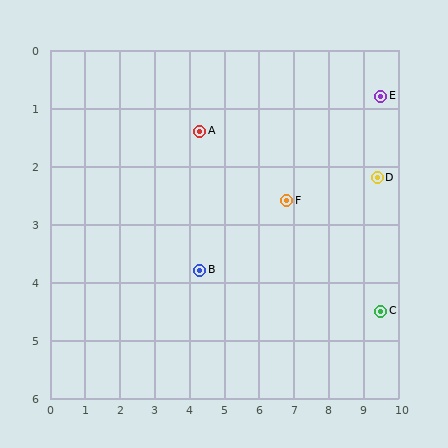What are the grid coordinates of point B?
Point B is at approximately (4.3, 3.8).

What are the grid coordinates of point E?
Point E is at approximately (9.5, 0.8).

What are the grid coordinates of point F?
Point F is at approximately (6.8, 2.6).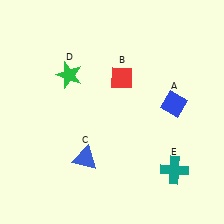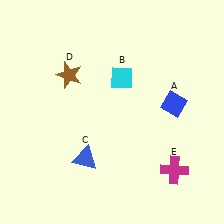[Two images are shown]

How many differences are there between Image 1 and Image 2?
There are 3 differences between the two images.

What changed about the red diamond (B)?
In Image 1, B is red. In Image 2, it changed to cyan.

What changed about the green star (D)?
In Image 1, D is green. In Image 2, it changed to brown.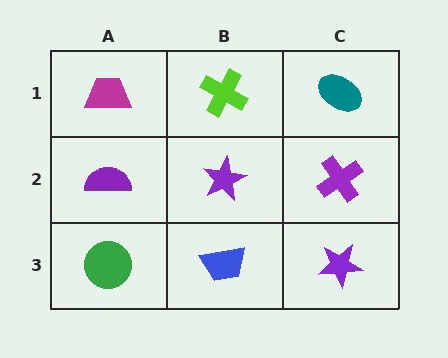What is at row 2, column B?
A purple star.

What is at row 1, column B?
A lime cross.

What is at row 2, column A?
A purple semicircle.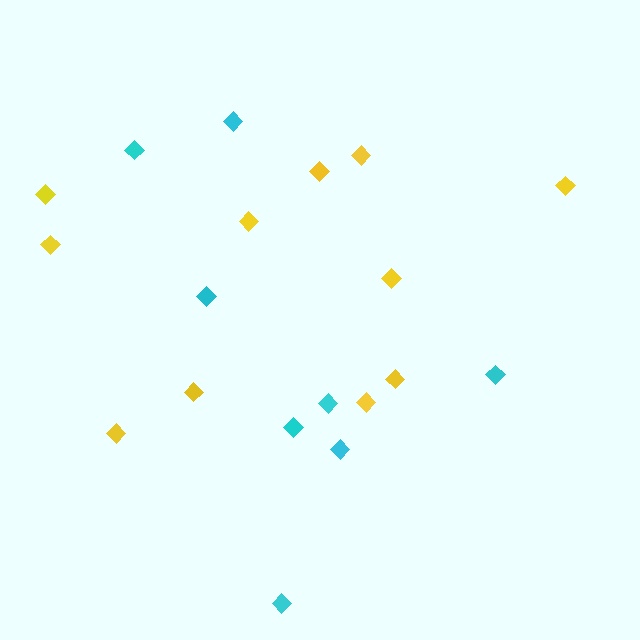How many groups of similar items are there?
There are 2 groups: one group of yellow diamonds (11) and one group of cyan diamonds (8).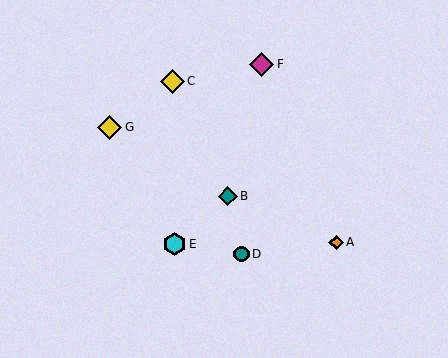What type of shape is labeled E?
Shape E is a cyan hexagon.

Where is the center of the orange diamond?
The center of the orange diamond is at (336, 242).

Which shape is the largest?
The yellow diamond (labeled G) is the largest.